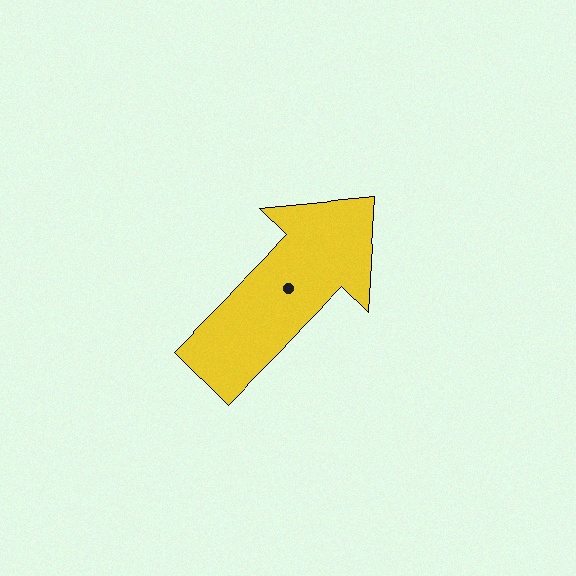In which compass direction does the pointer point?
Northeast.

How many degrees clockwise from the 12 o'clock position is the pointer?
Approximately 44 degrees.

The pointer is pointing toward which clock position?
Roughly 1 o'clock.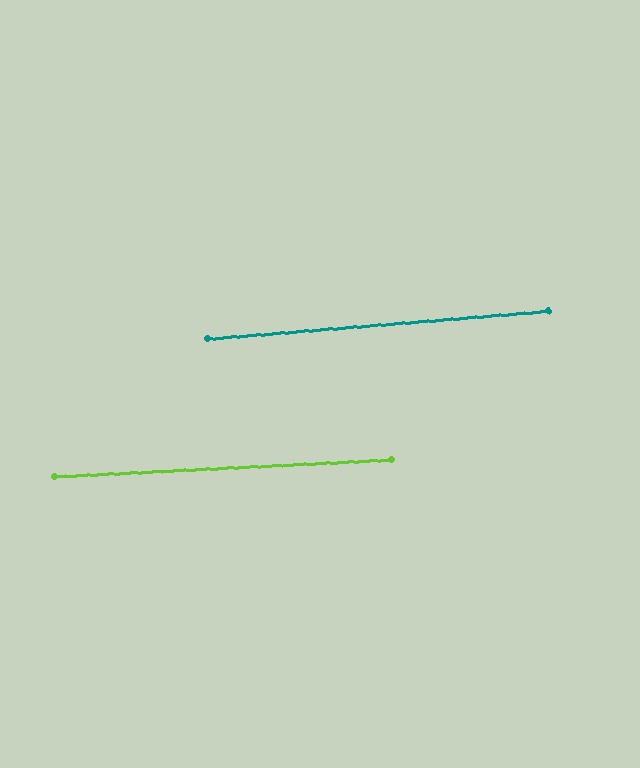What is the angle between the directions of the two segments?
Approximately 2 degrees.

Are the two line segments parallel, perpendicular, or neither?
Parallel — their directions differ by only 1.7°.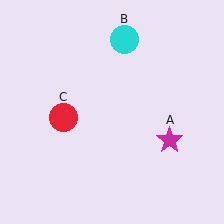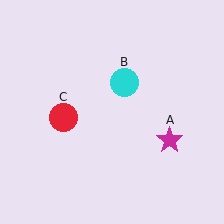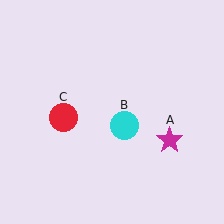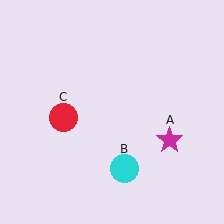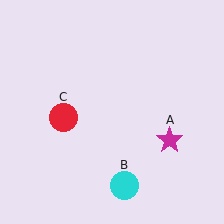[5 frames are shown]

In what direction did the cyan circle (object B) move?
The cyan circle (object B) moved down.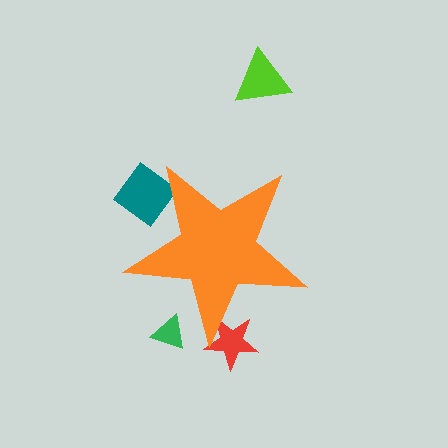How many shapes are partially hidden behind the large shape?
3 shapes are partially hidden.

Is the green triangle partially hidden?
Yes, the green triangle is partially hidden behind the orange star.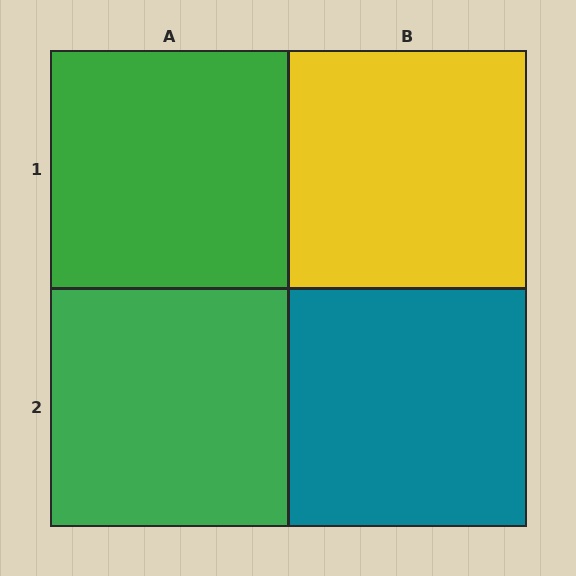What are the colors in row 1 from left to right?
Green, yellow.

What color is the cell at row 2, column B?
Teal.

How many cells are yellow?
1 cell is yellow.